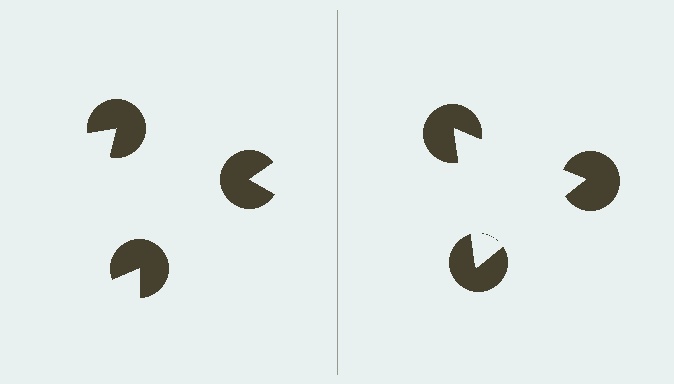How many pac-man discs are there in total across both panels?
6 — 3 on each side.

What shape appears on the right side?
An illusory triangle.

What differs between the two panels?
The pac-man discs are positioned identically on both sides; only the wedge orientations differ. On the right they align to a triangle; on the left they are misaligned.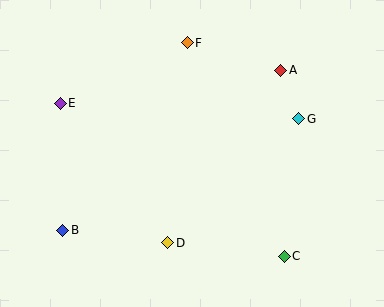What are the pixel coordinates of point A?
Point A is at (281, 70).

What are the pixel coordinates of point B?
Point B is at (63, 230).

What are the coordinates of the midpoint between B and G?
The midpoint between B and G is at (181, 175).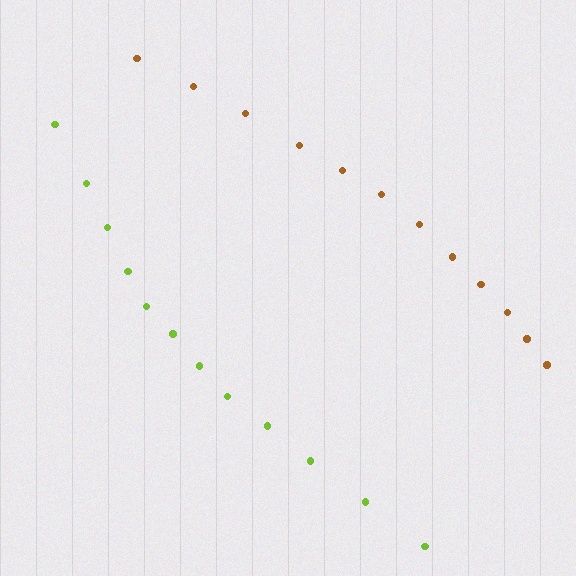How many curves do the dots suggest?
There are 2 distinct paths.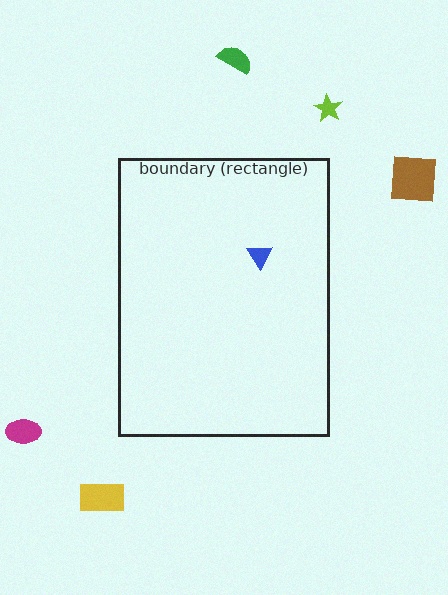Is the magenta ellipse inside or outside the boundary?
Outside.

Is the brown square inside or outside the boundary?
Outside.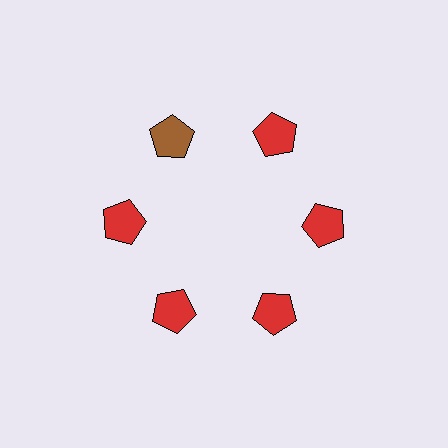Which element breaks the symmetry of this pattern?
The brown pentagon at roughly the 11 o'clock position breaks the symmetry. All other shapes are red pentagons.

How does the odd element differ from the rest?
It has a different color: brown instead of red.